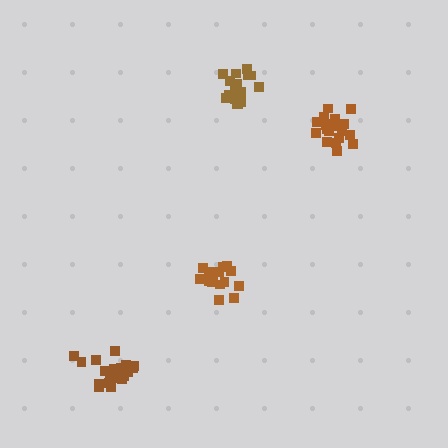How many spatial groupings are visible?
There are 4 spatial groupings.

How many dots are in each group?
Group 1: 21 dots, Group 2: 20 dots, Group 3: 20 dots, Group 4: 17 dots (78 total).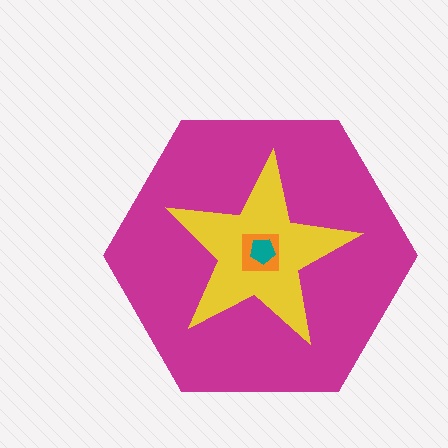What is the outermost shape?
The magenta hexagon.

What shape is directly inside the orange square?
The teal pentagon.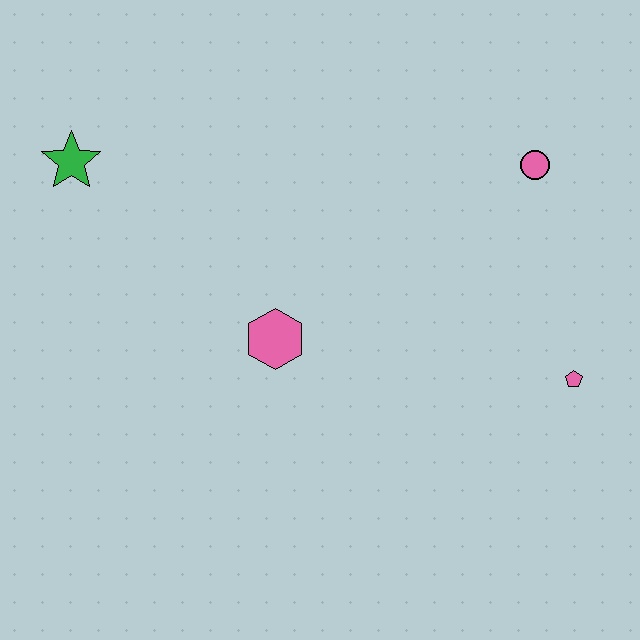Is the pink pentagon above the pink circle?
No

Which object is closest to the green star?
The pink hexagon is closest to the green star.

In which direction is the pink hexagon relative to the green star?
The pink hexagon is to the right of the green star.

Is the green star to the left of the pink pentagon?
Yes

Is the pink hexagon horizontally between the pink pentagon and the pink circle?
No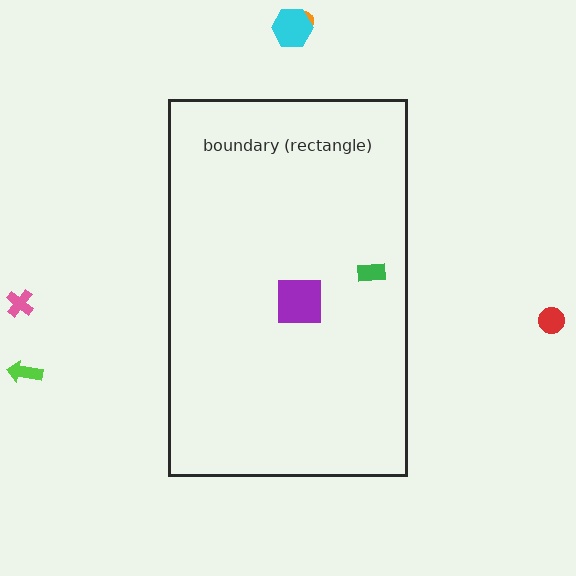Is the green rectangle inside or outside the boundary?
Inside.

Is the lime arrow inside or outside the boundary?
Outside.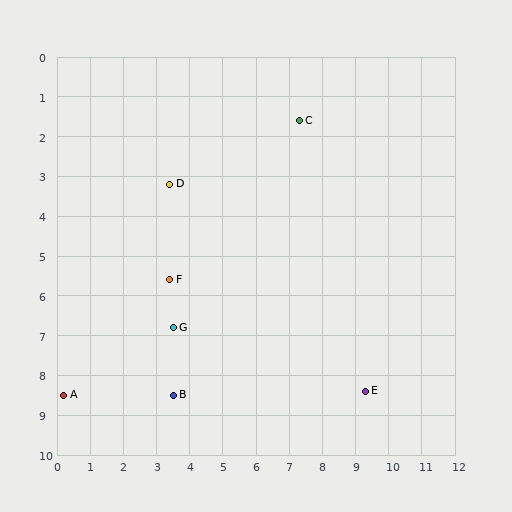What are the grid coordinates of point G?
Point G is at approximately (3.5, 6.8).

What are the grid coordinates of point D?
Point D is at approximately (3.4, 3.2).